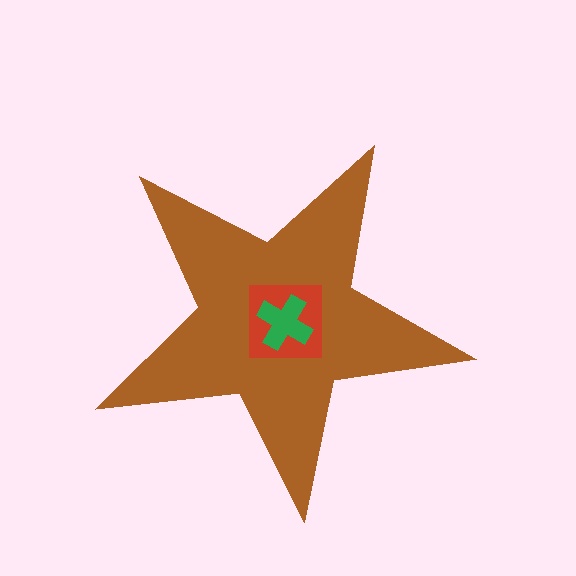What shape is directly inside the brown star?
The red square.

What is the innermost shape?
The green cross.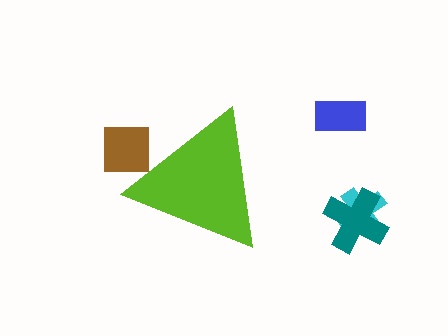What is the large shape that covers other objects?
A lime triangle.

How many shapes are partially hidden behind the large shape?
1 shape is partially hidden.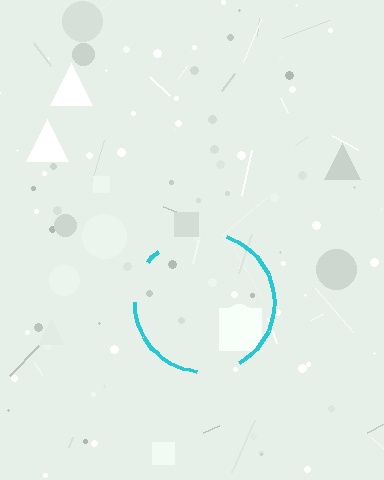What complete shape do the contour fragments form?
The contour fragments form a circle.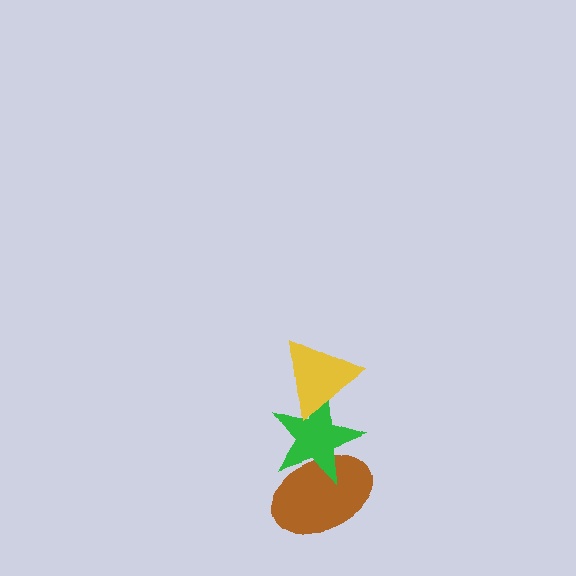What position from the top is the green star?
The green star is 2nd from the top.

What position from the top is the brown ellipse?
The brown ellipse is 3rd from the top.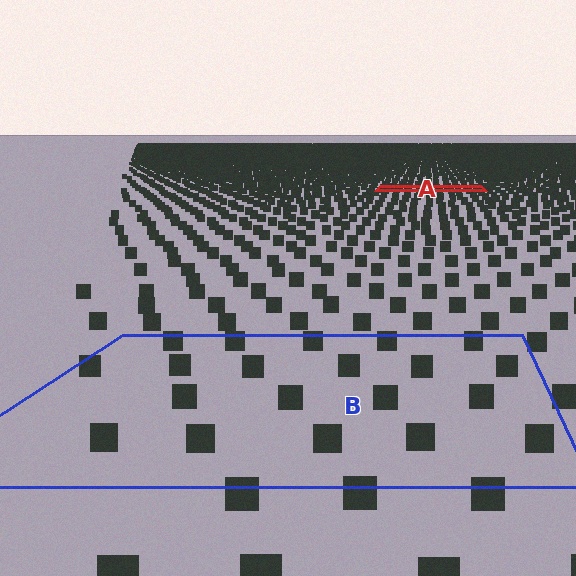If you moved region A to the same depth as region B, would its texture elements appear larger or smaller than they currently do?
They would appear larger. At a closer depth, the same texture elements are projected at a bigger on-screen size.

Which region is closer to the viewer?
Region B is closer. The texture elements there are larger and more spread out.